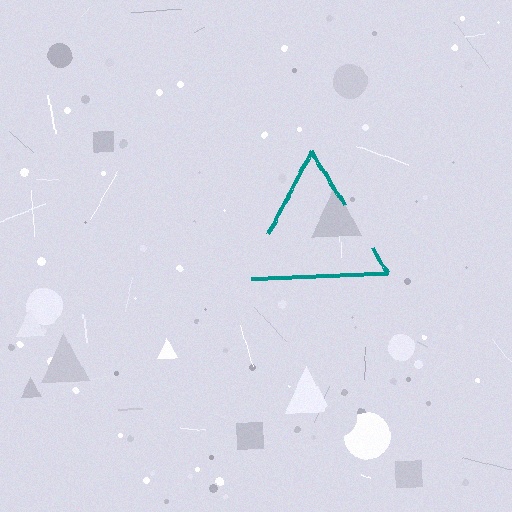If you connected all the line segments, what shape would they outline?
They would outline a triangle.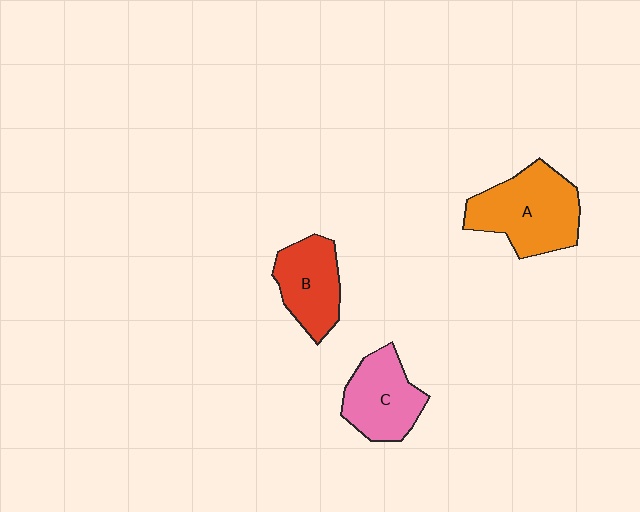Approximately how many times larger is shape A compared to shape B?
Approximately 1.4 times.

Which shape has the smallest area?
Shape B (red).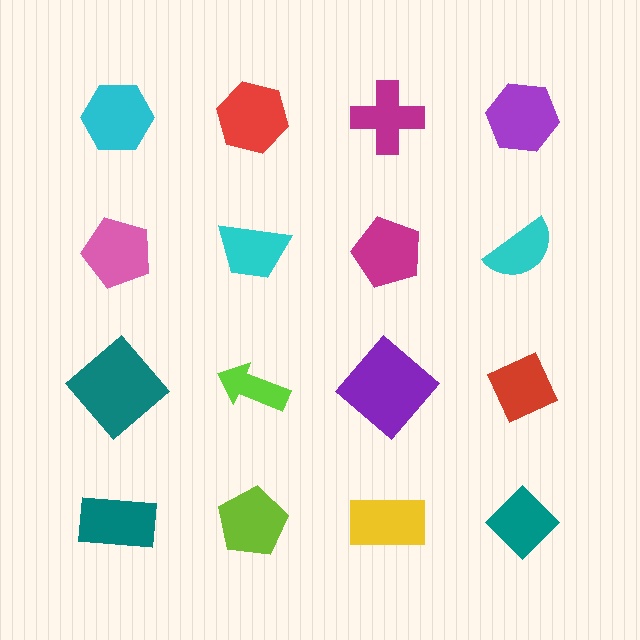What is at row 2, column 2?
A cyan trapezoid.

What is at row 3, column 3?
A purple diamond.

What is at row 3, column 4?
A red diamond.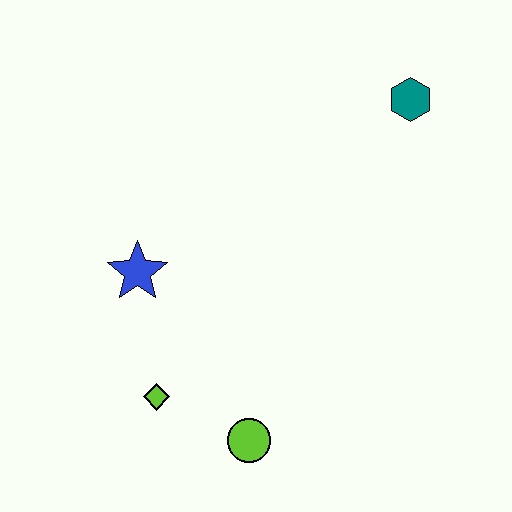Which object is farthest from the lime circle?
The teal hexagon is farthest from the lime circle.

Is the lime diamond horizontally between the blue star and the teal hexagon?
Yes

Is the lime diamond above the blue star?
No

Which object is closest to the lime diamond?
The lime circle is closest to the lime diamond.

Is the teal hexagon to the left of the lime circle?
No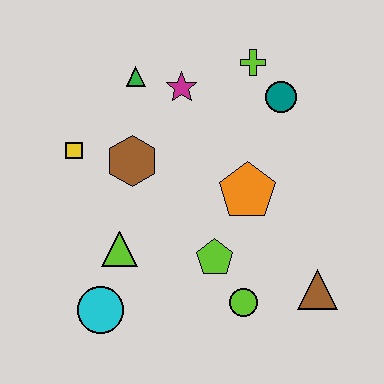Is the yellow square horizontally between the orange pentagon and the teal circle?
No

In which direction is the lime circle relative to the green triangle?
The lime circle is below the green triangle.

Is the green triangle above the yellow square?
Yes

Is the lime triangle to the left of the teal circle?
Yes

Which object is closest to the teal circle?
The lime cross is closest to the teal circle.